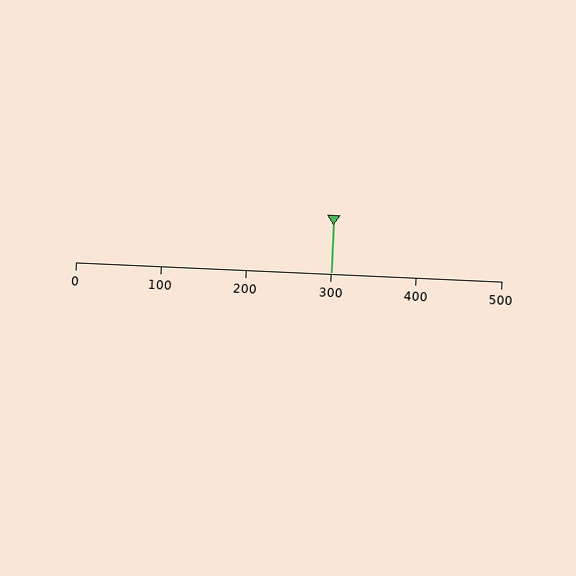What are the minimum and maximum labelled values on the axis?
The axis runs from 0 to 500.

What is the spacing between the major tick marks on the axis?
The major ticks are spaced 100 apart.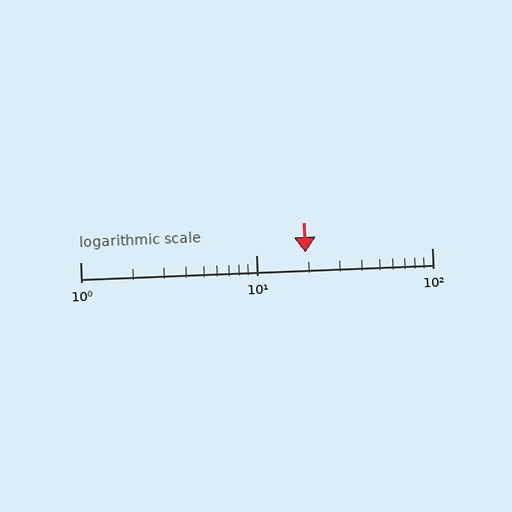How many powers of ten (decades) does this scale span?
The scale spans 2 decades, from 1 to 100.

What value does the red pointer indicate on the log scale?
The pointer indicates approximately 19.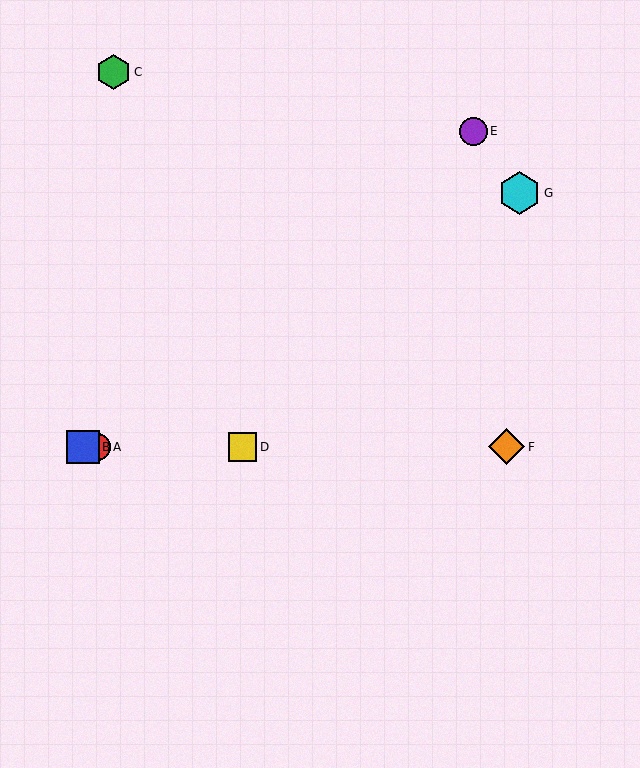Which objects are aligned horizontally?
Objects A, B, D, F are aligned horizontally.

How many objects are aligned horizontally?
4 objects (A, B, D, F) are aligned horizontally.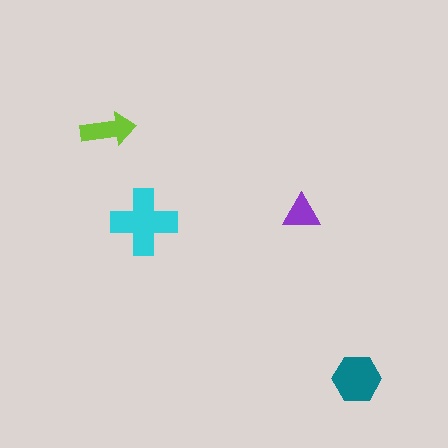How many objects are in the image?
There are 4 objects in the image.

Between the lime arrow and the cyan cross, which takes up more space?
The cyan cross.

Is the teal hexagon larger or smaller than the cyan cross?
Smaller.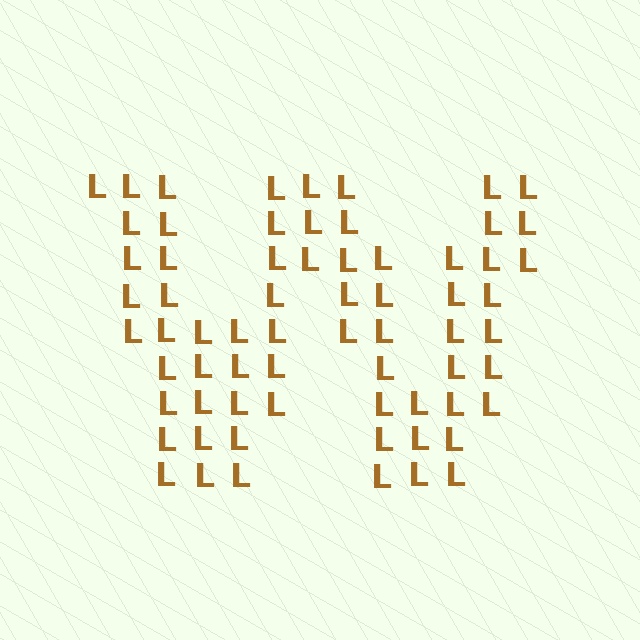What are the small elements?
The small elements are letter L's.